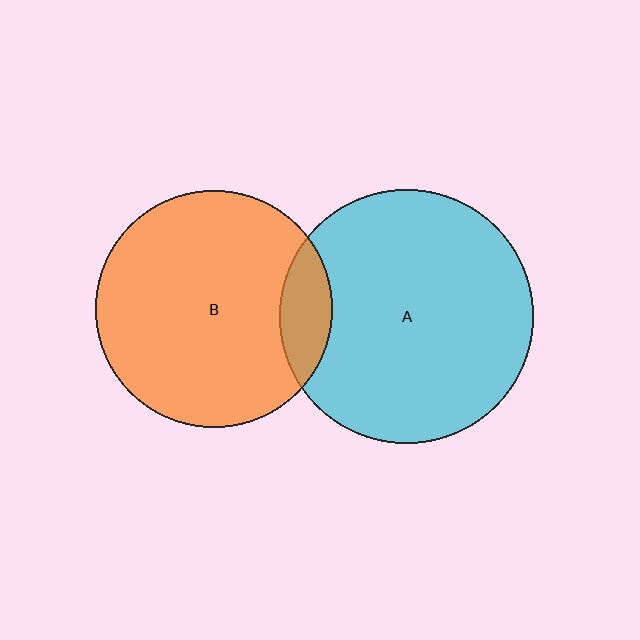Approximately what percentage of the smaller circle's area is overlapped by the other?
Approximately 10%.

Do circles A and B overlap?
Yes.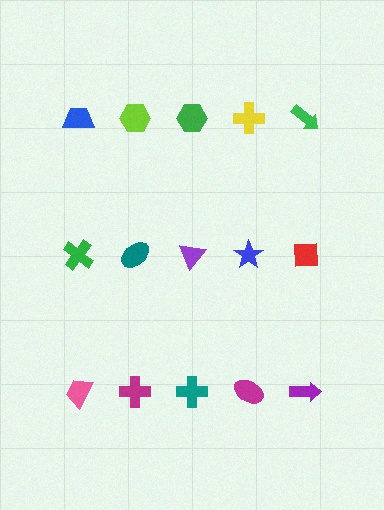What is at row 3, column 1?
A pink trapezoid.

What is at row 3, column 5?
A purple arrow.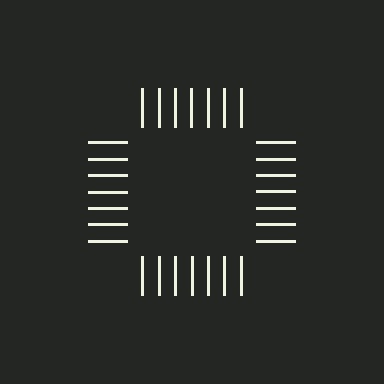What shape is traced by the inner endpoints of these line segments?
An illusory square — the line segments terminate on its edges but no continuous stroke is drawn.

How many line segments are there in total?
28 — 7 along each of the 4 edges.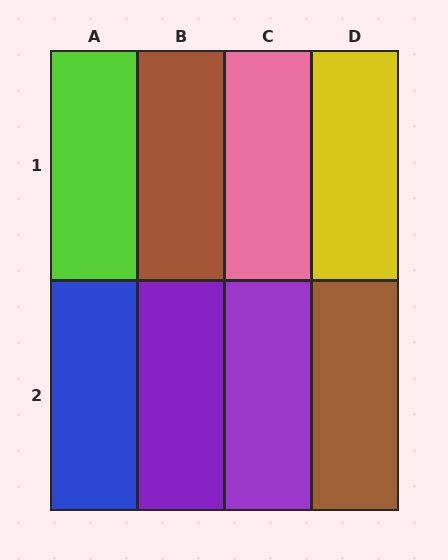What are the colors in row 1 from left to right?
Lime, brown, pink, yellow.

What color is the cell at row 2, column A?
Blue.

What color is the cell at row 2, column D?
Brown.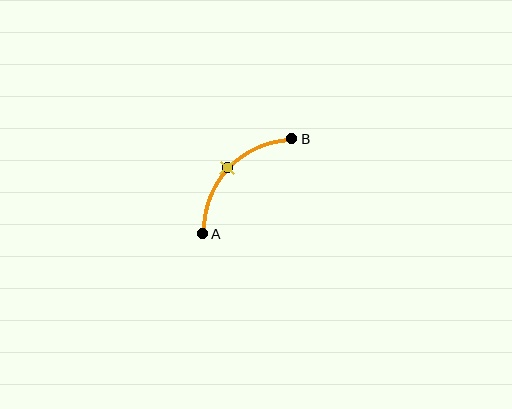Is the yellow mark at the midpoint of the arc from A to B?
Yes. The yellow mark lies on the arc at equal arc-length from both A and B — it is the arc midpoint.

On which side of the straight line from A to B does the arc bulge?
The arc bulges above and to the left of the straight line connecting A and B.